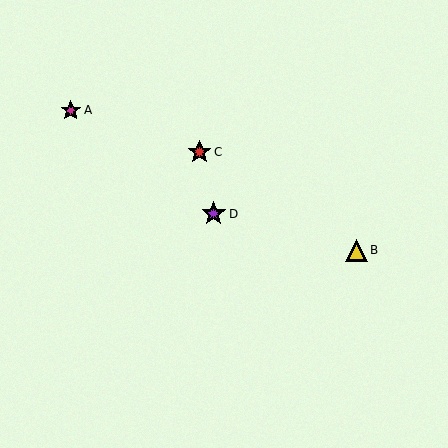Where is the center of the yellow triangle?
The center of the yellow triangle is at (356, 250).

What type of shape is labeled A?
Shape A is a magenta star.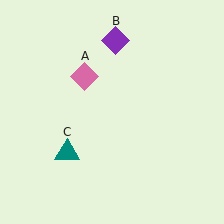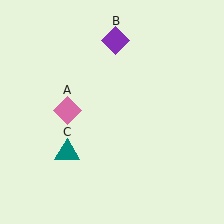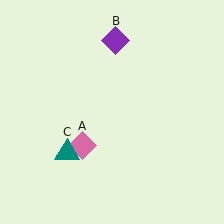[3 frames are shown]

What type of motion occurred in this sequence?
The pink diamond (object A) rotated counterclockwise around the center of the scene.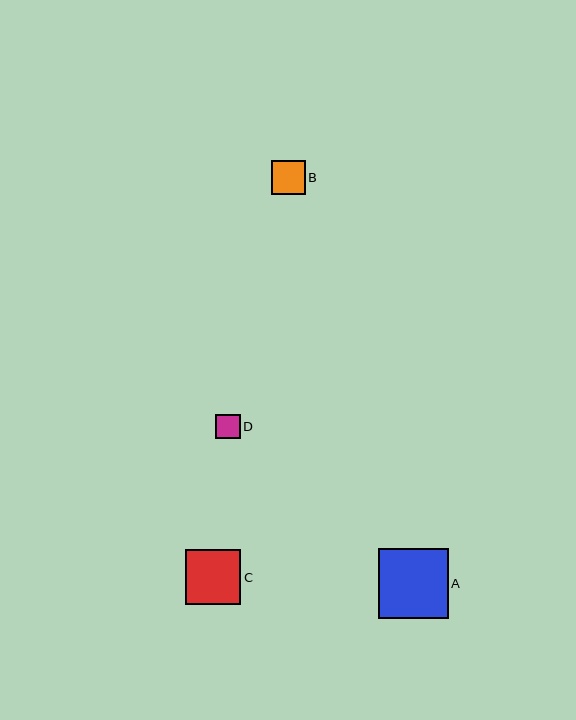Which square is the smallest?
Square D is the smallest with a size of approximately 24 pixels.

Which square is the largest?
Square A is the largest with a size of approximately 70 pixels.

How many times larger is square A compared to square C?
Square A is approximately 1.3 times the size of square C.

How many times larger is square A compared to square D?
Square A is approximately 2.9 times the size of square D.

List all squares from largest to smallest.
From largest to smallest: A, C, B, D.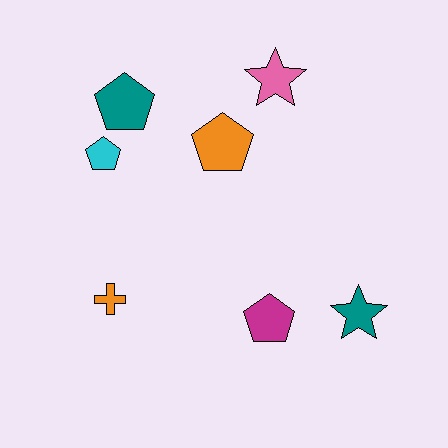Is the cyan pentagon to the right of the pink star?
No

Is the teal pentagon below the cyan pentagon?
No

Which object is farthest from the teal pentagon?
The teal star is farthest from the teal pentagon.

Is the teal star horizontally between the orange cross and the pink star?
No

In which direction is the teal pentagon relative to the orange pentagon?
The teal pentagon is to the left of the orange pentagon.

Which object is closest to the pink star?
The orange pentagon is closest to the pink star.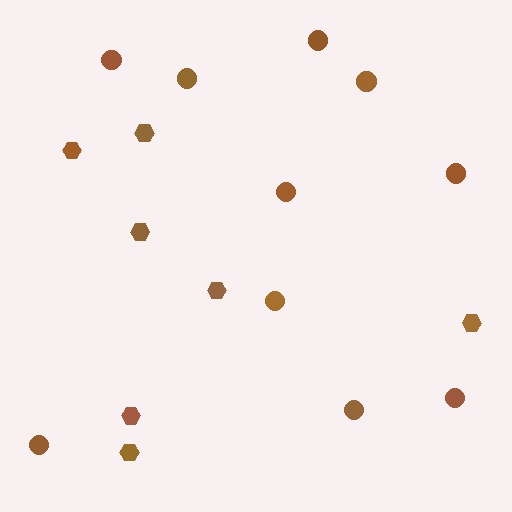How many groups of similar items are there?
There are 2 groups: one group of hexagons (7) and one group of circles (10).